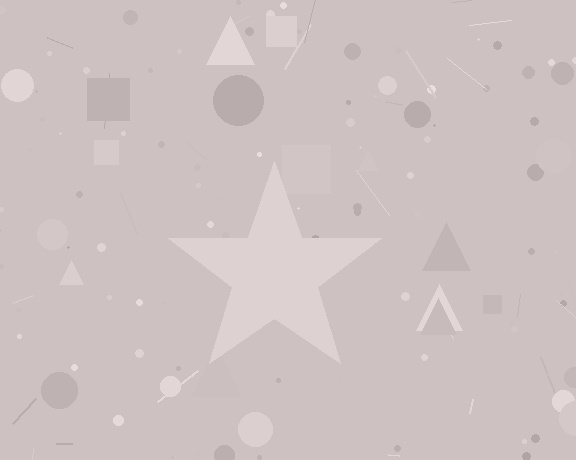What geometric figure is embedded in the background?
A star is embedded in the background.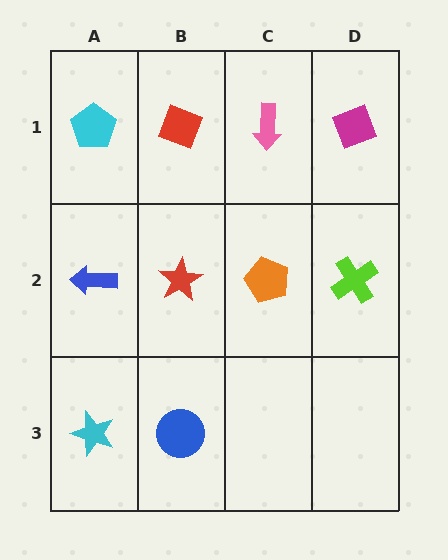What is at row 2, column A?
A blue arrow.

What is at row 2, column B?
A red star.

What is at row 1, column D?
A magenta diamond.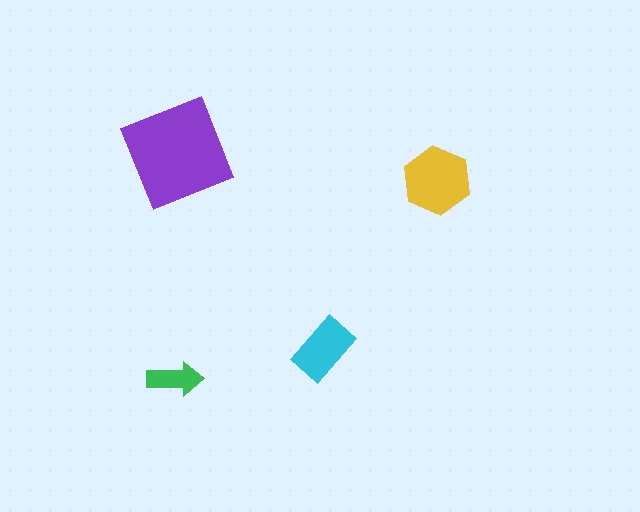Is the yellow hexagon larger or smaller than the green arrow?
Larger.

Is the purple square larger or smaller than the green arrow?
Larger.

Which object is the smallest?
The green arrow.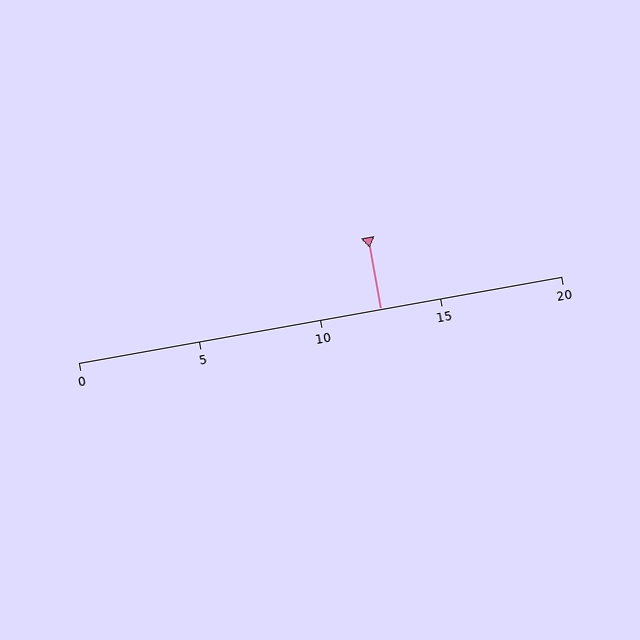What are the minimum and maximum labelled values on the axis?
The axis runs from 0 to 20.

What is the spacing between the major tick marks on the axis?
The major ticks are spaced 5 apart.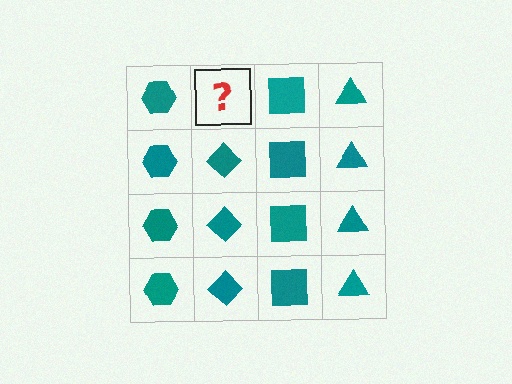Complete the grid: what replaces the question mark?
The question mark should be replaced with a teal diamond.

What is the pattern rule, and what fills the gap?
The rule is that each column has a consistent shape. The gap should be filled with a teal diamond.